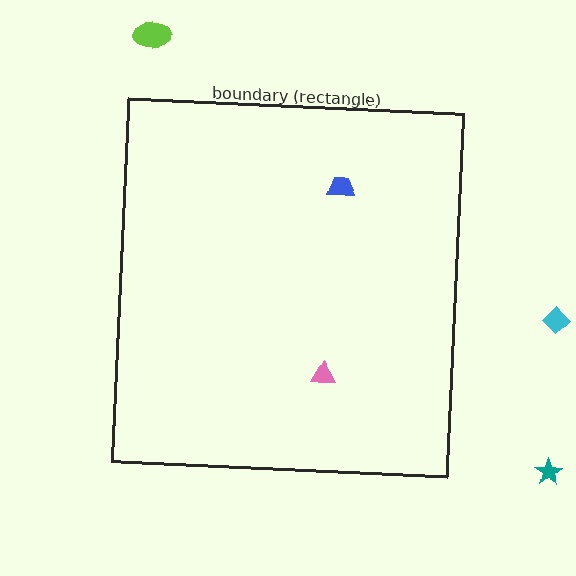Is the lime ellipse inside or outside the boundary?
Outside.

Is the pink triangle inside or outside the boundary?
Inside.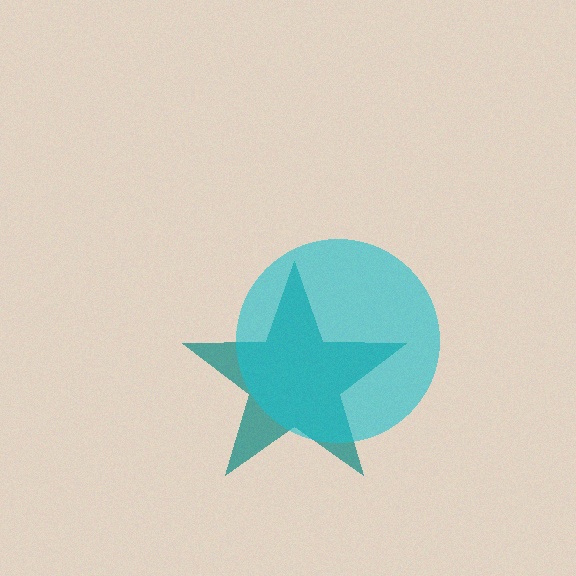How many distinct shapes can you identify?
There are 2 distinct shapes: a teal star, a cyan circle.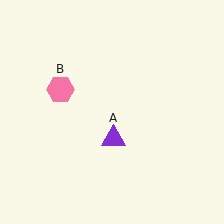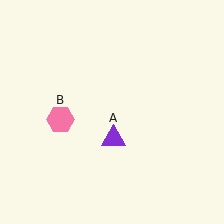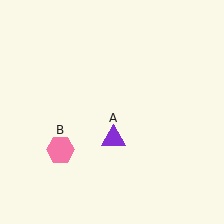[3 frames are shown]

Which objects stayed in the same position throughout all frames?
Purple triangle (object A) remained stationary.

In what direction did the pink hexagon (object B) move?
The pink hexagon (object B) moved down.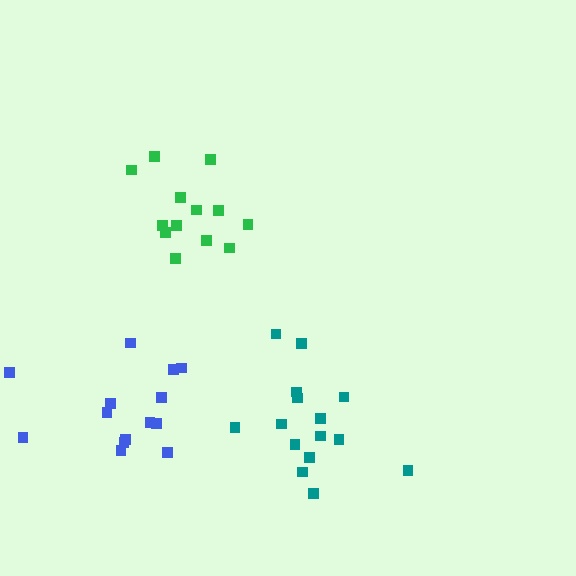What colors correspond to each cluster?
The clusters are colored: teal, green, blue.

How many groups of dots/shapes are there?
There are 3 groups.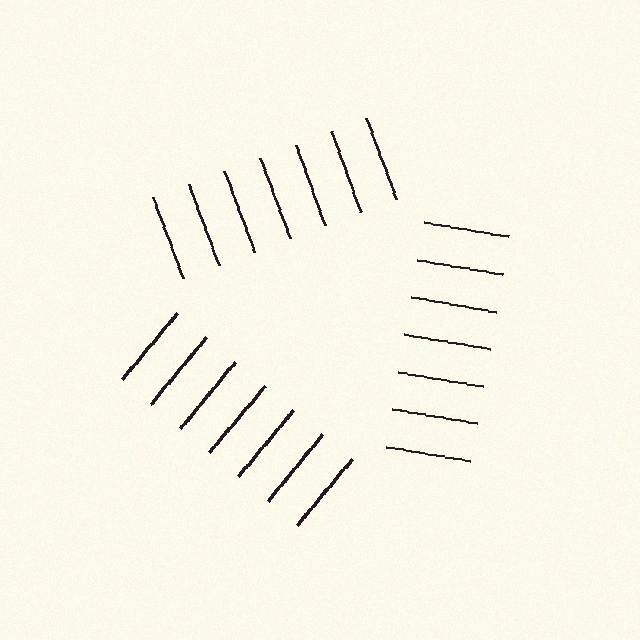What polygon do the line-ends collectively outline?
An illusory triangle — the line segments terminate on its edges but no continuous stroke is drawn.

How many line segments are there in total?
21 — 7 along each of the 3 edges.